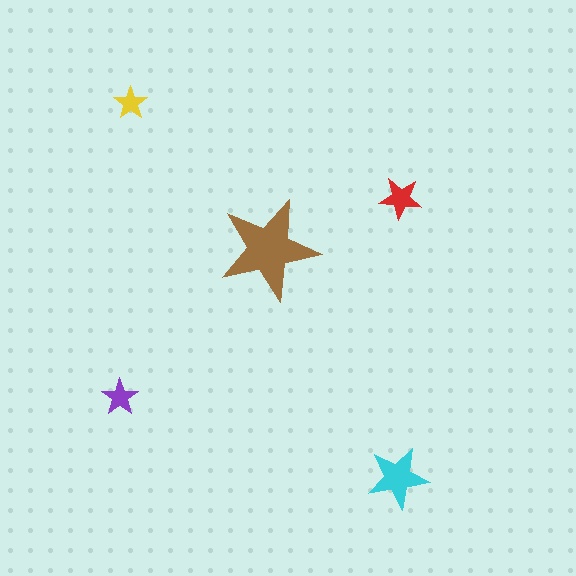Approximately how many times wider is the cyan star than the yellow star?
About 2 times wider.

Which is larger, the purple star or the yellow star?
The purple one.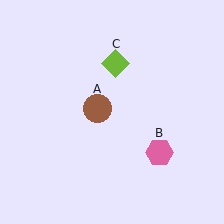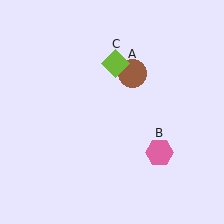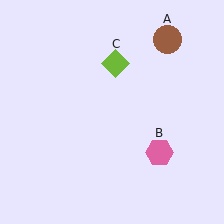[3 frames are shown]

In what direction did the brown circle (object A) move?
The brown circle (object A) moved up and to the right.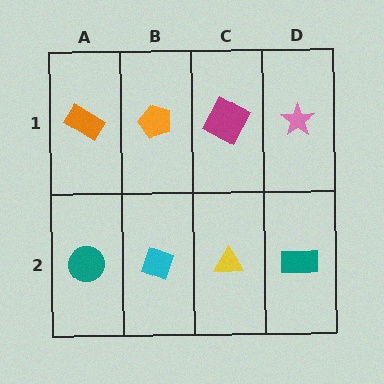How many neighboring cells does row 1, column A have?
2.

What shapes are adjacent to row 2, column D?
A pink star (row 1, column D), a yellow triangle (row 2, column C).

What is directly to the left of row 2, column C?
A cyan diamond.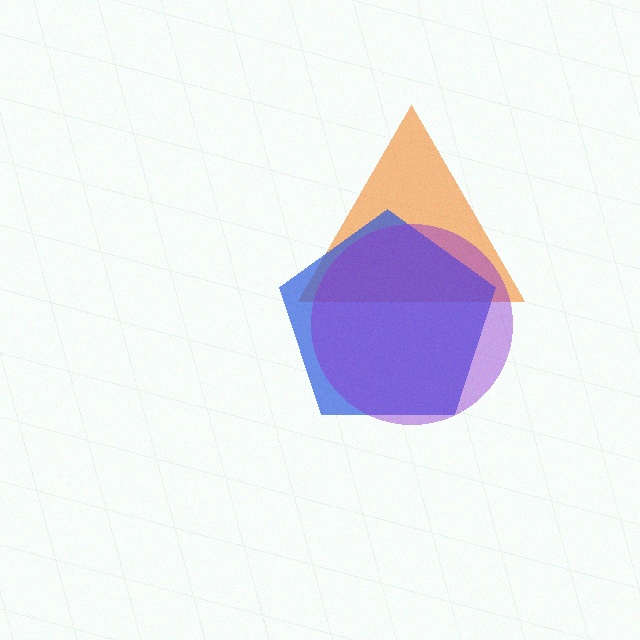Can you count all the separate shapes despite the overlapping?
Yes, there are 3 separate shapes.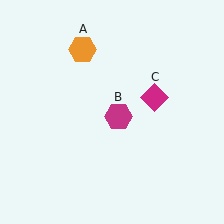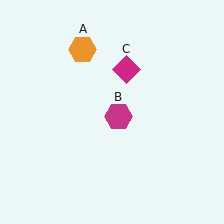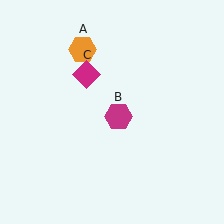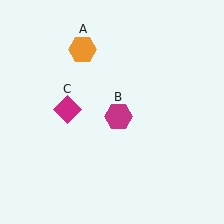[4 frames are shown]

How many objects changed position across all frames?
1 object changed position: magenta diamond (object C).